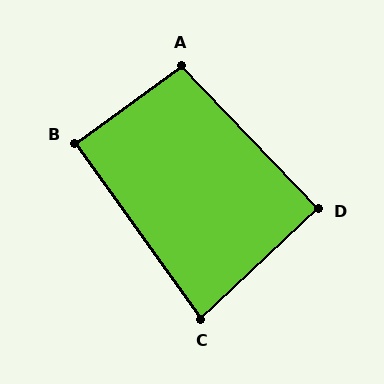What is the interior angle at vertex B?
Approximately 90 degrees (approximately right).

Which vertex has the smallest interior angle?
C, at approximately 83 degrees.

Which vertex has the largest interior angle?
A, at approximately 97 degrees.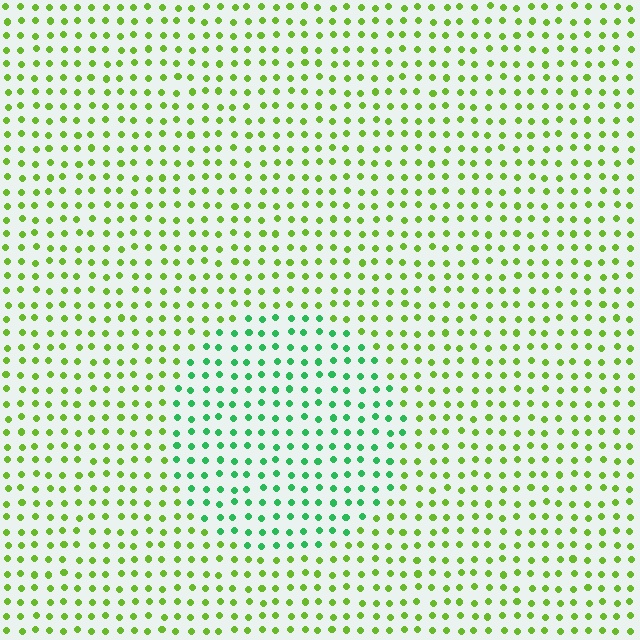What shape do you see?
I see a circle.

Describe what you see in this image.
The image is filled with small lime elements in a uniform arrangement. A circle-shaped region is visible where the elements are tinted to a slightly different hue, forming a subtle color boundary.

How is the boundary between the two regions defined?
The boundary is defined purely by a slight shift in hue (about 44 degrees). Spacing, size, and orientation are identical on both sides.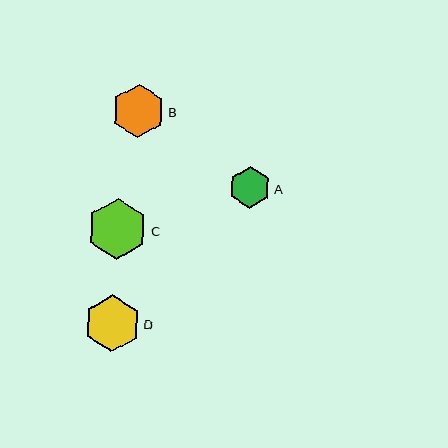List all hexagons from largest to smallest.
From largest to smallest: C, D, B, A.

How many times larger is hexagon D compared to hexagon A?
Hexagon D is approximately 1.4 times the size of hexagon A.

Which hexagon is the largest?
Hexagon C is the largest with a size of approximately 60 pixels.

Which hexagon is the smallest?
Hexagon A is the smallest with a size of approximately 42 pixels.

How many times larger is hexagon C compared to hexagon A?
Hexagon C is approximately 1.4 times the size of hexagon A.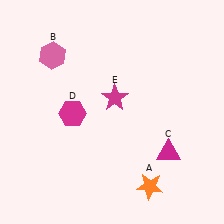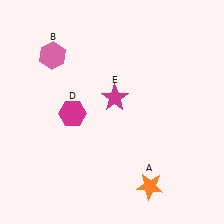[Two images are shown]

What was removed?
The magenta triangle (C) was removed in Image 2.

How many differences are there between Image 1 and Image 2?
There is 1 difference between the two images.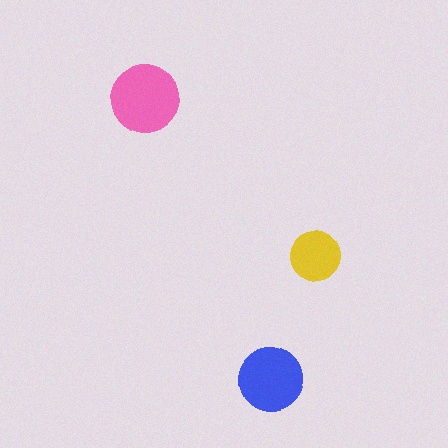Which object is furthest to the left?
The pink circle is leftmost.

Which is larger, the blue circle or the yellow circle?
The blue one.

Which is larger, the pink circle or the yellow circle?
The pink one.